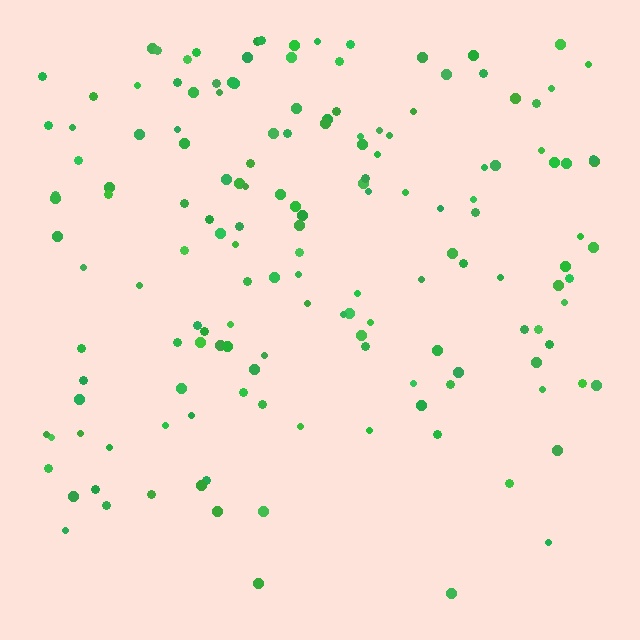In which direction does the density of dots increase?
From bottom to top, with the top side densest.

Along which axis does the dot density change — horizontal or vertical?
Vertical.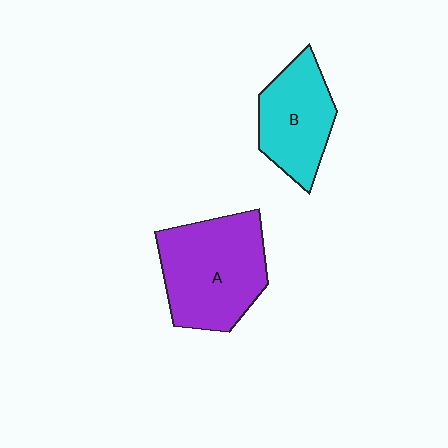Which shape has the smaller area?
Shape B (cyan).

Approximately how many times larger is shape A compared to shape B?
Approximately 1.4 times.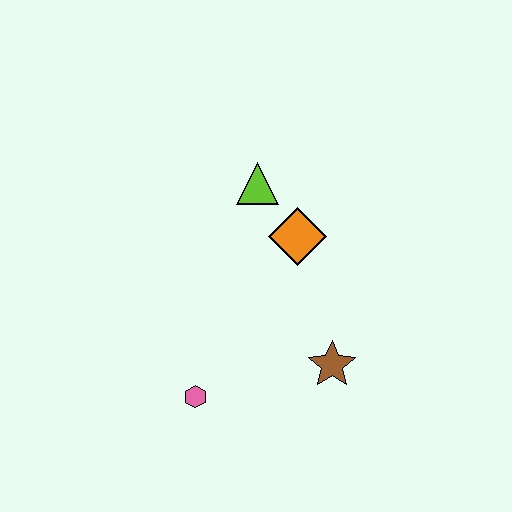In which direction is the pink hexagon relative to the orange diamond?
The pink hexagon is below the orange diamond.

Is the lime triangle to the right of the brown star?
No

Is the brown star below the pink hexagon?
No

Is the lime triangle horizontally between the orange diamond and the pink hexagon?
Yes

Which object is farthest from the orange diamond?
The pink hexagon is farthest from the orange diamond.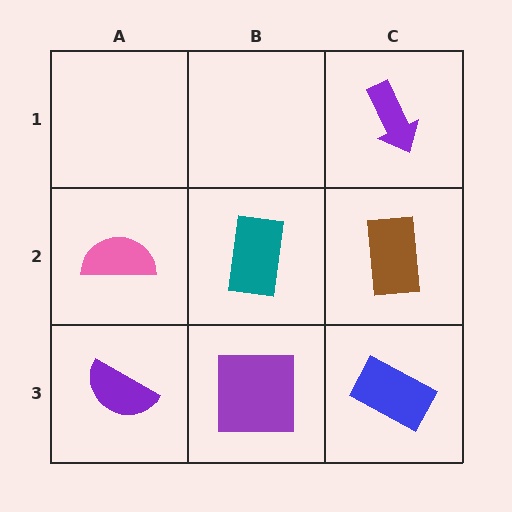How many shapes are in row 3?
3 shapes.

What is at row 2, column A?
A pink semicircle.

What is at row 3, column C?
A blue rectangle.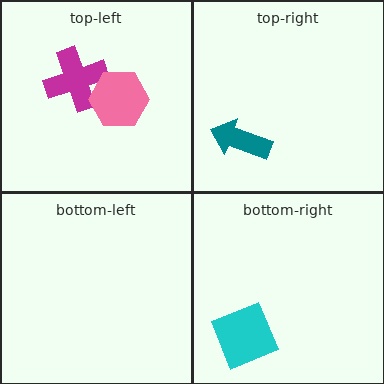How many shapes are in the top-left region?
2.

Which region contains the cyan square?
The bottom-right region.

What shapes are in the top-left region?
The magenta cross, the pink hexagon.